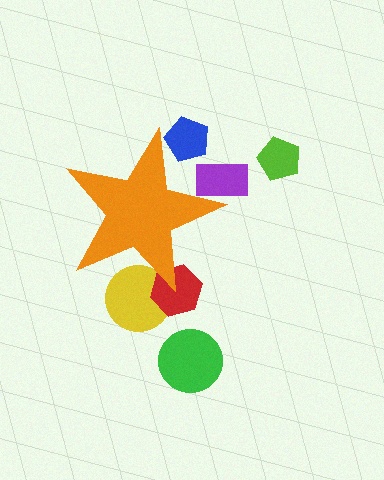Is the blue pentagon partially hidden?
Yes, the blue pentagon is partially hidden behind the orange star.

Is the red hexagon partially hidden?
Yes, the red hexagon is partially hidden behind the orange star.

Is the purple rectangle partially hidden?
Yes, the purple rectangle is partially hidden behind the orange star.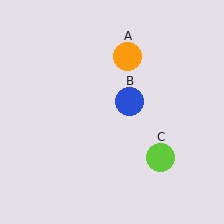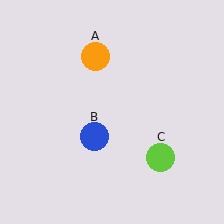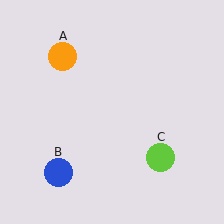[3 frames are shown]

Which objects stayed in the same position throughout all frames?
Lime circle (object C) remained stationary.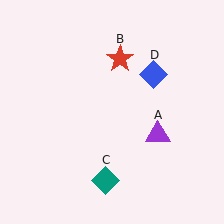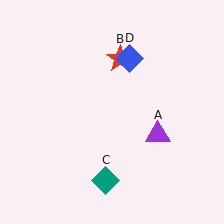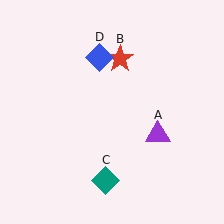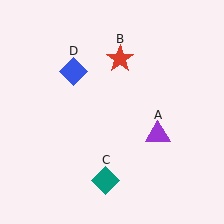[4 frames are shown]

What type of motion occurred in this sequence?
The blue diamond (object D) rotated counterclockwise around the center of the scene.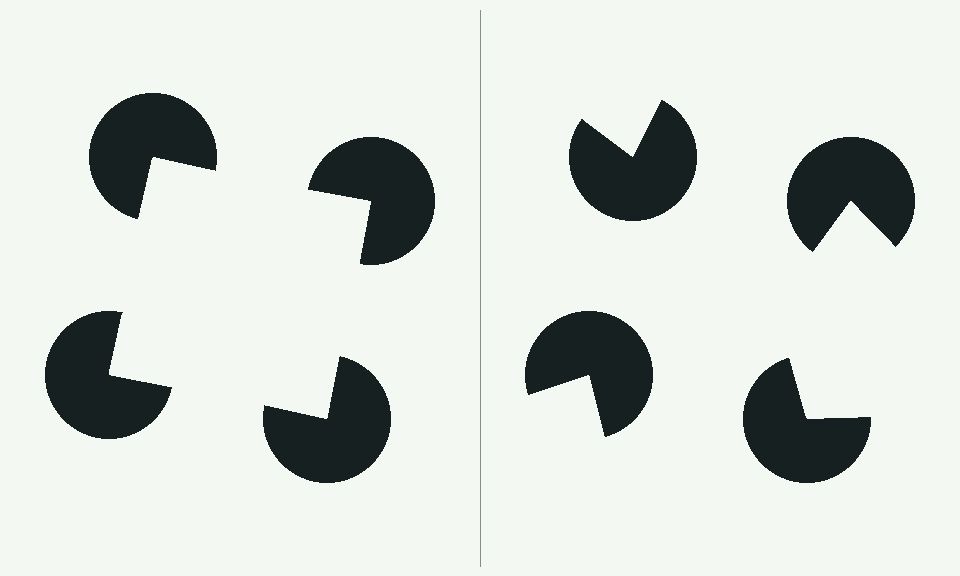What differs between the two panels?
The pac-man discs are positioned identically on both sides; only the wedge orientations differ. On the left they align to a square; on the right they are misaligned.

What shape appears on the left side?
An illusory square.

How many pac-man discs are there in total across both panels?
8 — 4 on each side.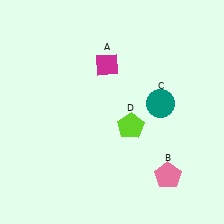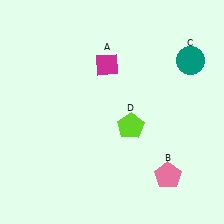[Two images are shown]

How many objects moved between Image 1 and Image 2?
1 object moved between the two images.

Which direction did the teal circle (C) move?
The teal circle (C) moved up.